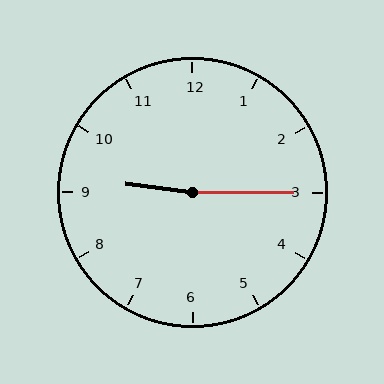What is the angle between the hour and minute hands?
Approximately 172 degrees.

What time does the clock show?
9:15.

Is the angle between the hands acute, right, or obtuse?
It is obtuse.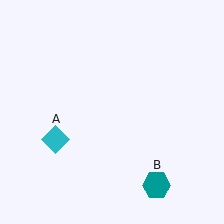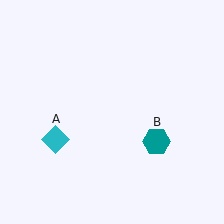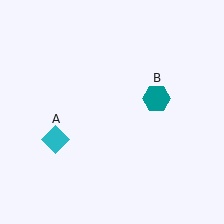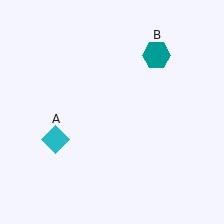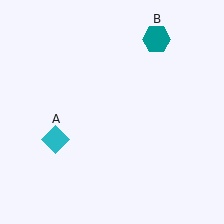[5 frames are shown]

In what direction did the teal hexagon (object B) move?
The teal hexagon (object B) moved up.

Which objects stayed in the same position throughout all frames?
Cyan diamond (object A) remained stationary.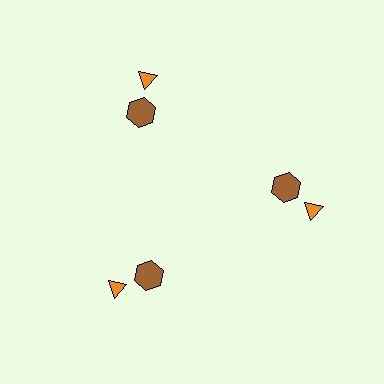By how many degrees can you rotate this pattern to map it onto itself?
The pattern maps onto itself every 120 degrees of rotation.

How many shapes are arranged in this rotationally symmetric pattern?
There are 6 shapes, arranged in 3 groups of 2.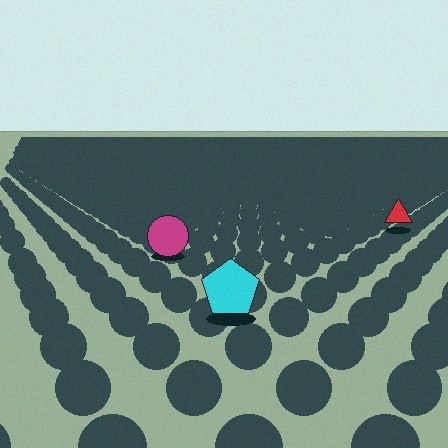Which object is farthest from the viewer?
The red triangle is farthest from the viewer. It appears smaller and the ground texture around it is denser.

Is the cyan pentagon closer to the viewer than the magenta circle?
Yes. The cyan pentagon is closer — you can tell from the texture gradient: the ground texture is coarser near it.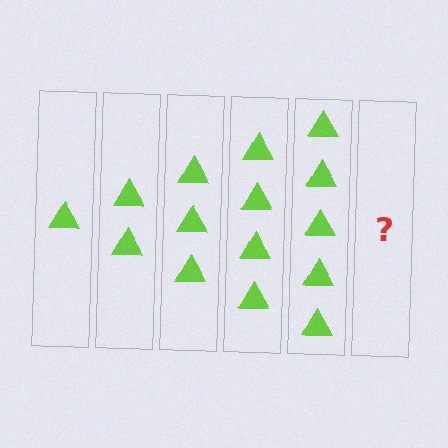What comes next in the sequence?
The next element should be 6 triangles.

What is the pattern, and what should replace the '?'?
The pattern is that each step adds one more triangle. The '?' should be 6 triangles.